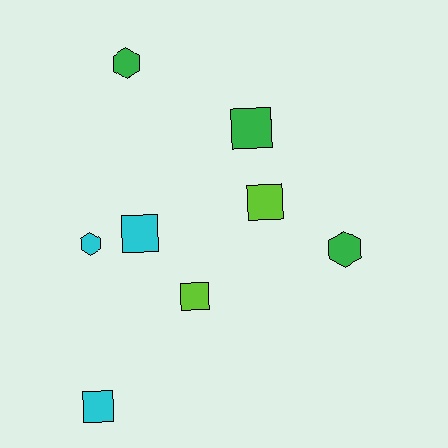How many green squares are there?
There is 1 green square.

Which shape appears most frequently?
Square, with 5 objects.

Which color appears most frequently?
Green, with 3 objects.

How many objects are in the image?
There are 8 objects.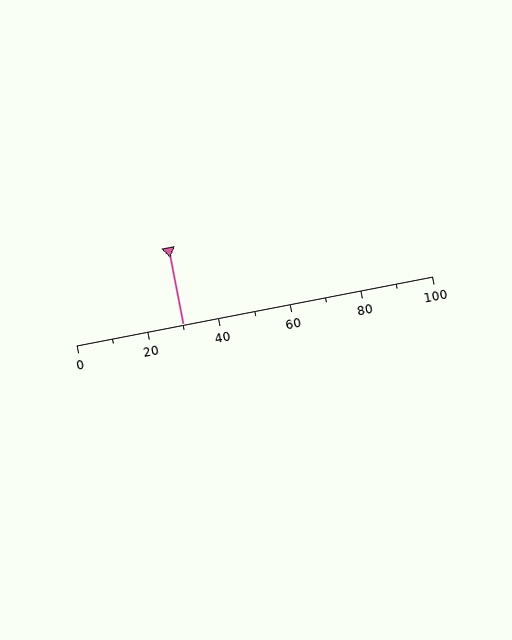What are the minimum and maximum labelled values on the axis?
The axis runs from 0 to 100.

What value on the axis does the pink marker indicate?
The marker indicates approximately 30.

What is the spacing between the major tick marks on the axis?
The major ticks are spaced 20 apart.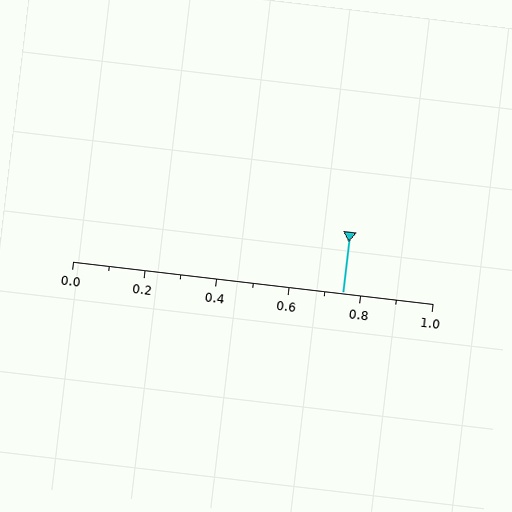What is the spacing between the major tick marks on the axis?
The major ticks are spaced 0.2 apart.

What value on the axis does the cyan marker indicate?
The marker indicates approximately 0.75.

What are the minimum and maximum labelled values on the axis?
The axis runs from 0.0 to 1.0.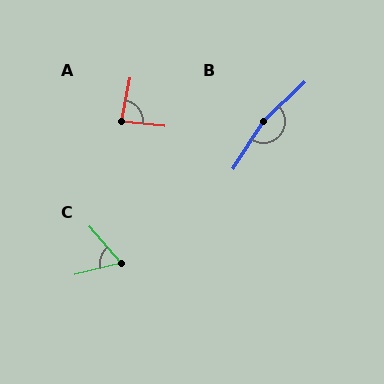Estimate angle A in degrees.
Approximately 86 degrees.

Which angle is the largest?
B, at approximately 167 degrees.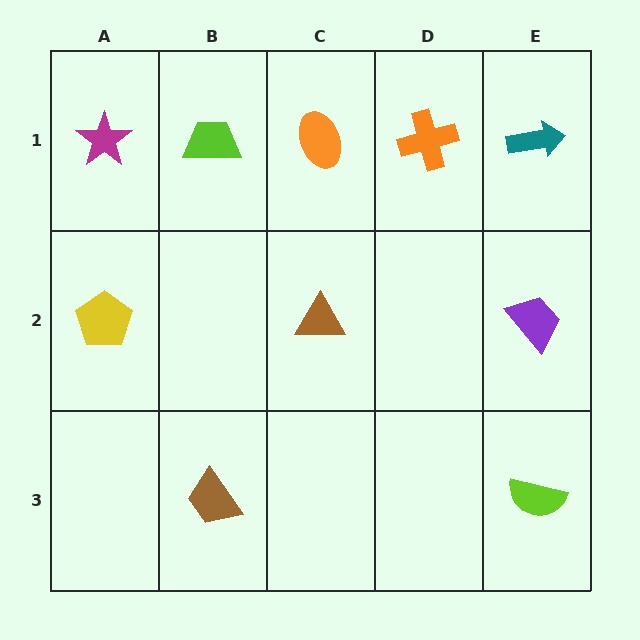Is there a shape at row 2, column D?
No, that cell is empty.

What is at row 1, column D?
An orange cross.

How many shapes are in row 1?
5 shapes.